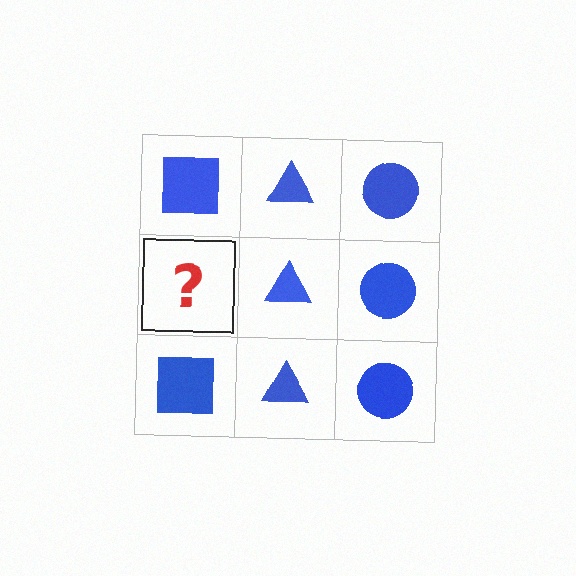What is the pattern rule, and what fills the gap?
The rule is that each column has a consistent shape. The gap should be filled with a blue square.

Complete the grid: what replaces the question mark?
The question mark should be replaced with a blue square.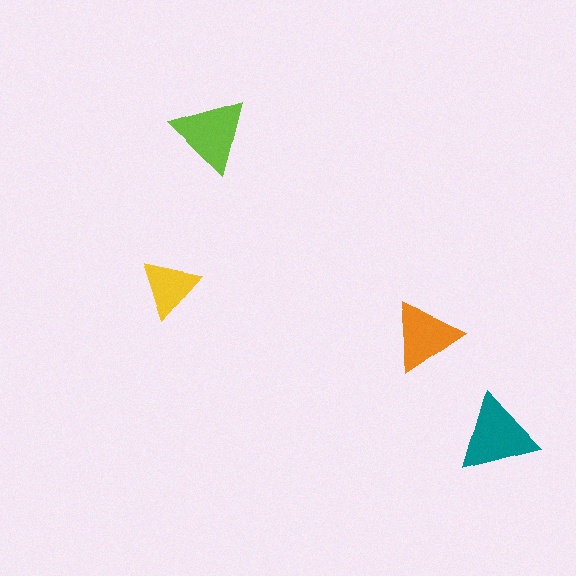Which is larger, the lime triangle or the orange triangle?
The lime one.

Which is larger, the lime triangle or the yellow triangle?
The lime one.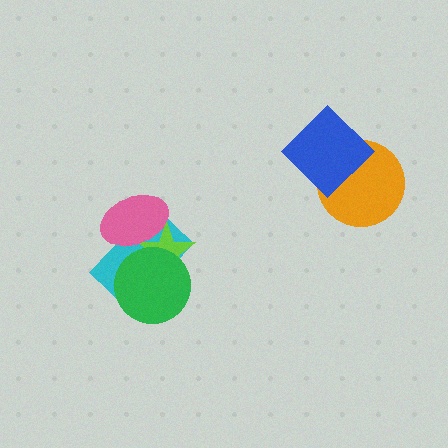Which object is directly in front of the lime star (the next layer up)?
The pink ellipse is directly in front of the lime star.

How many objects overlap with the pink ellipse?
2 objects overlap with the pink ellipse.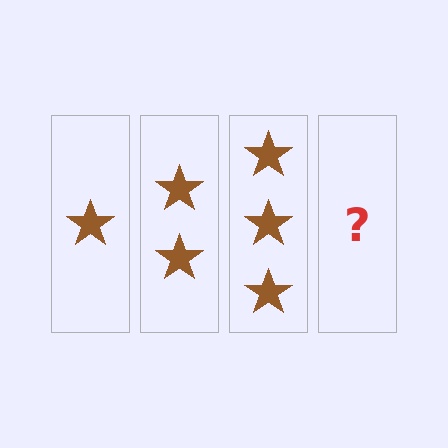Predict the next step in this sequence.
The next step is 4 stars.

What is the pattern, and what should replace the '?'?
The pattern is that each step adds one more star. The '?' should be 4 stars.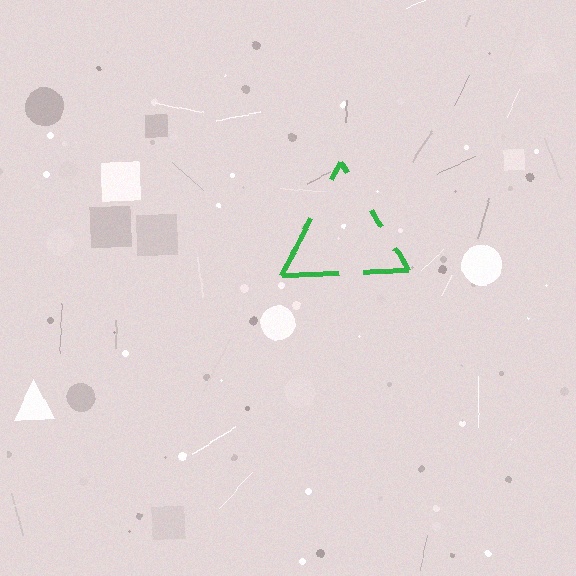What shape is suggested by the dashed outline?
The dashed outline suggests a triangle.